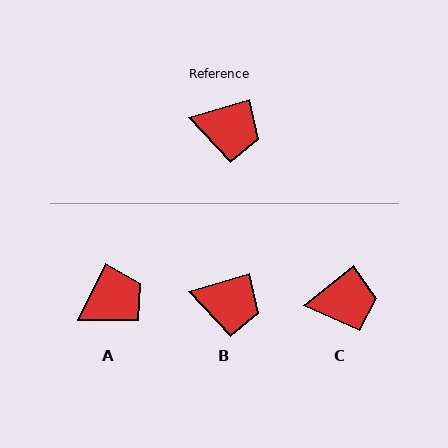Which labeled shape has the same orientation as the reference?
B.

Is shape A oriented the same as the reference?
No, it is off by about 47 degrees.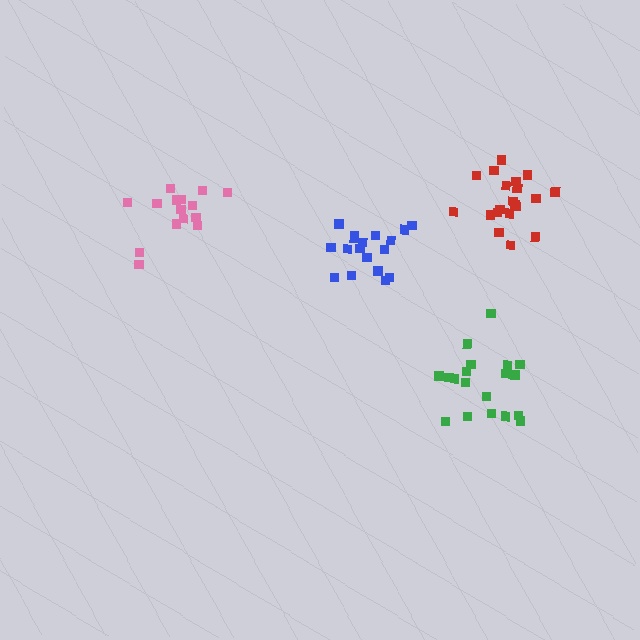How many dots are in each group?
Group 1: 19 dots, Group 2: 18 dots, Group 3: 15 dots, Group 4: 20 dots (72 total).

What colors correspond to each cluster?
The clusters are colored: green, blue, pink, red.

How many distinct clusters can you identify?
There are 4 distinct clusters.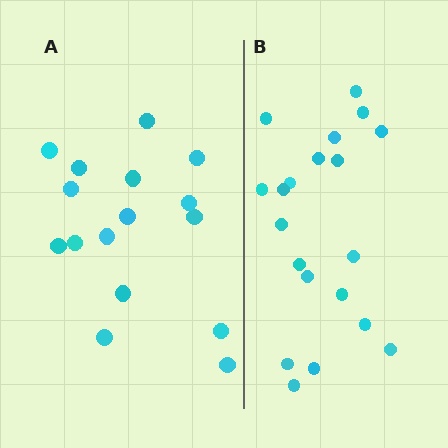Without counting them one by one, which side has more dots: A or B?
Region B (the right region) has more dots.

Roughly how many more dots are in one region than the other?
Region B has about 4 more dots than region A.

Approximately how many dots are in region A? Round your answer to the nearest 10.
About 20 dots. (The exact count is 16, which rounds to 20.)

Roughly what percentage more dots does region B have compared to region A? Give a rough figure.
About 25% more.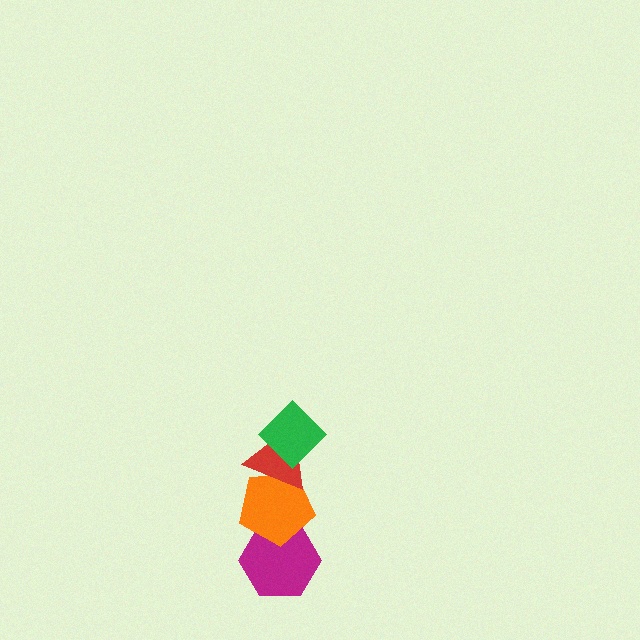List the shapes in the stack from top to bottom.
From top to bottom: the green diamond, the red triangle, the orange pentagon, the magenta hexagon.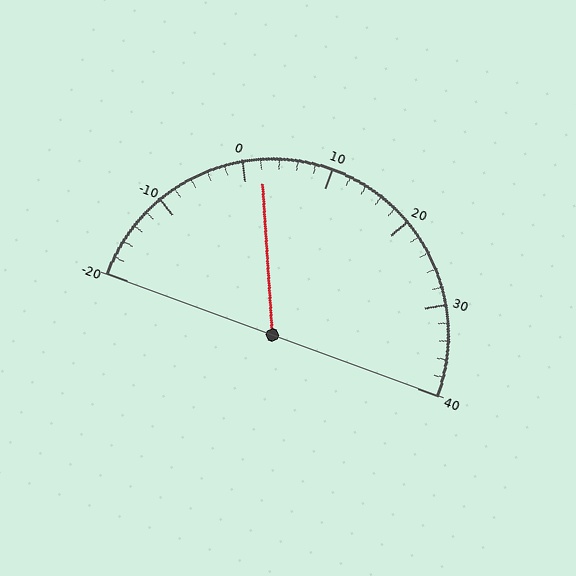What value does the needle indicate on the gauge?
The needle indicates approximately 2.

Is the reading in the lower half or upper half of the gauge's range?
The reading is in the lower half of the range (-20 to 40).